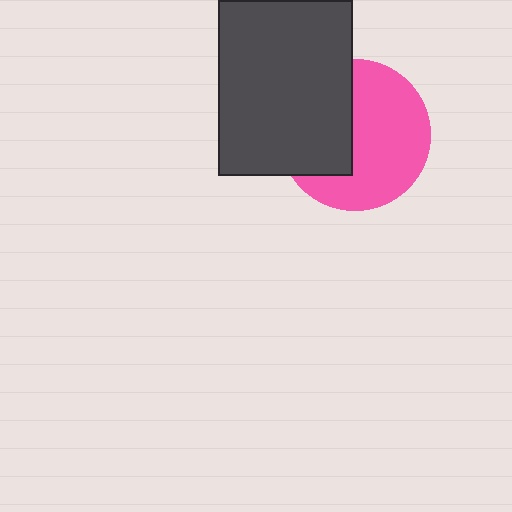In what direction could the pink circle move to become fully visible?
The pink circle could move right. That would shift it out from behind the dark gray rectangle entirely.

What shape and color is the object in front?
The object in front is a dark gray rectangle.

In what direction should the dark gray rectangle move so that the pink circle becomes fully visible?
The dark gray rectangle should move left. That is the shortest direction to clear the overlap and leave the pink circle fully visible.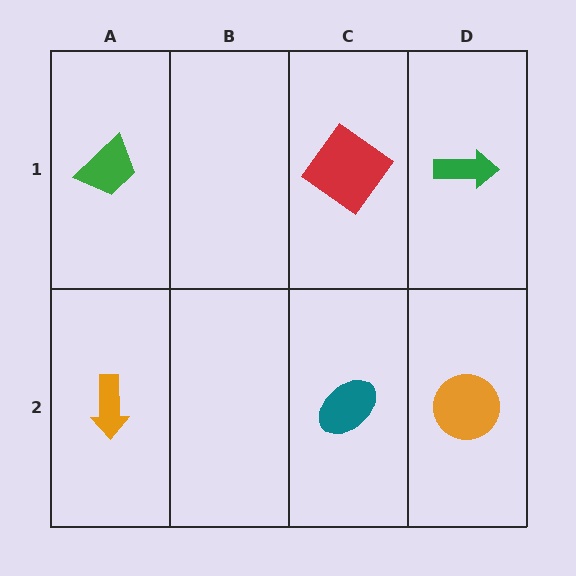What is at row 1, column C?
A red diamond.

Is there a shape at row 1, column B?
No, that cell is empty.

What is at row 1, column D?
A green arrow.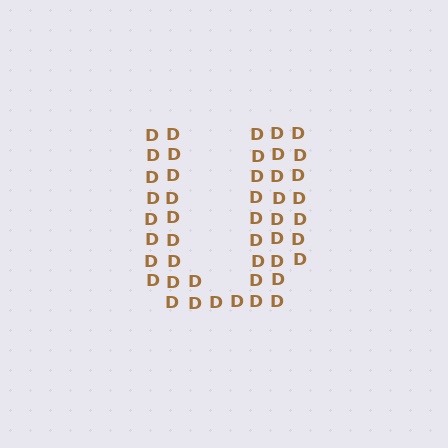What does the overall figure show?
The overall figure shows the letter U.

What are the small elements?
The small elements are letter D's.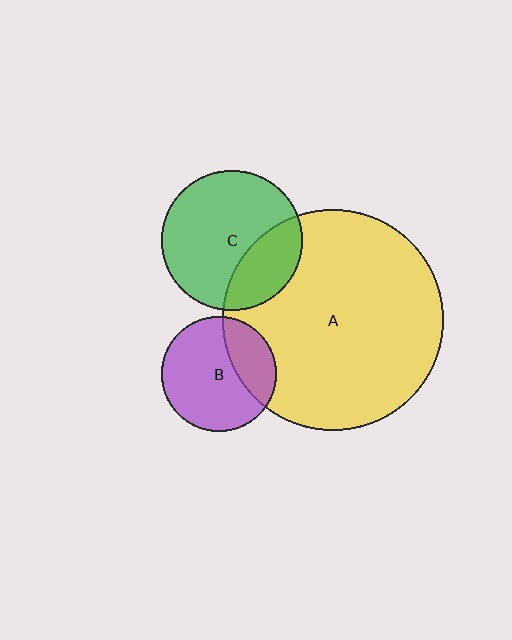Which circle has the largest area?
Circle A (yellow).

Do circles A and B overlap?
Yes.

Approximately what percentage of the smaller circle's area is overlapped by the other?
Approximately 30%.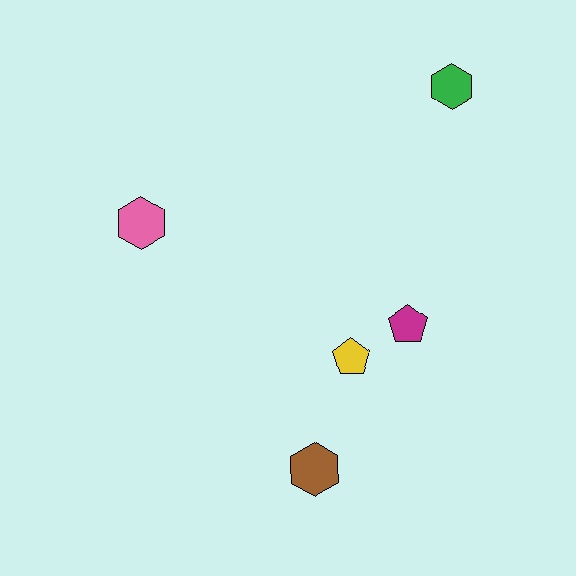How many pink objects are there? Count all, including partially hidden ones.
There is 1 pink object.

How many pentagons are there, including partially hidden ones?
There are 2 pentagons.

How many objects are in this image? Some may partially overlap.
There are 5 objects.